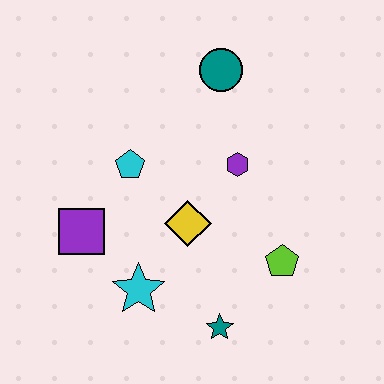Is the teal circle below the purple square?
No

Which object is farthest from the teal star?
The teal circle is farthest from the teal star.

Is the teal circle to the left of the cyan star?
No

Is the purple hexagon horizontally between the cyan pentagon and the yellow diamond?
No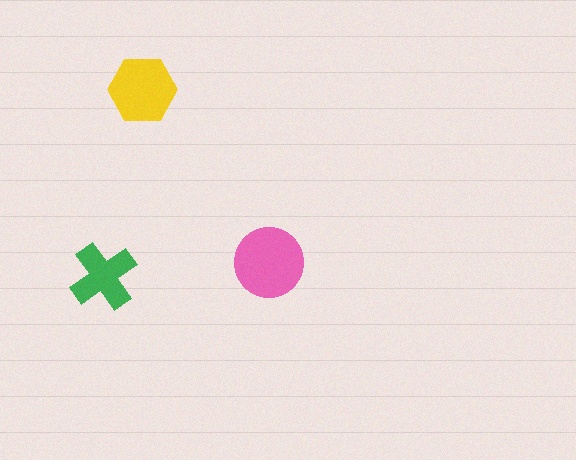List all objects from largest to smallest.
The pink circle, the yellow hexagon, the green cross.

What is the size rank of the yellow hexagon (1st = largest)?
2nd.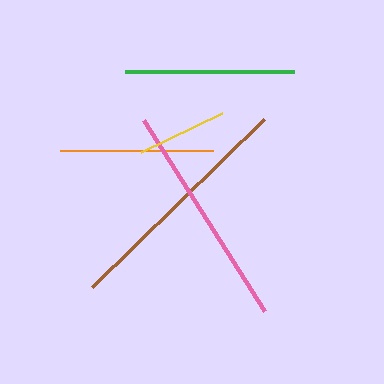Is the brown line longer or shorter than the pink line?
The brown line is longer than the pink line.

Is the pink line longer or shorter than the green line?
The pink line is longer than the green line.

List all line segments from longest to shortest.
From longest to shortest: brown, pink, green, orange, yellow.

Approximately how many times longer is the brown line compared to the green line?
The brown line is approximately 1.4 times the length of the green line.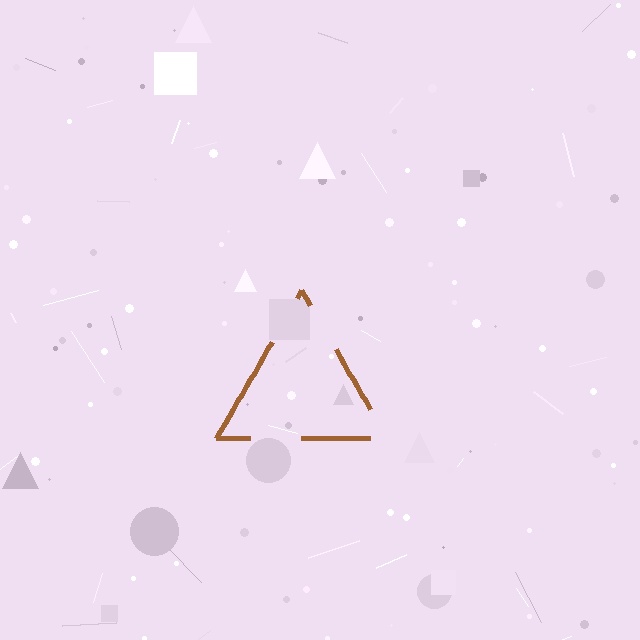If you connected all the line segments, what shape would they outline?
They would outline a triangle.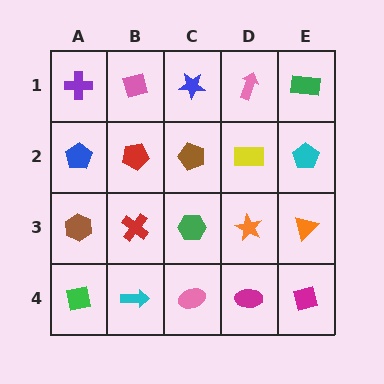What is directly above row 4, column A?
A brown hexagon.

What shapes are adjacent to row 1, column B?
A red pentagon (row 2, column B), a purple cross (row 1, column A), a blue star (row 1, column C).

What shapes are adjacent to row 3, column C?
A brown pentagon (row 2, column C), a pink ellipse (row 4, column C), a red cross (row 3, column B), an orange star (row 3, column D).